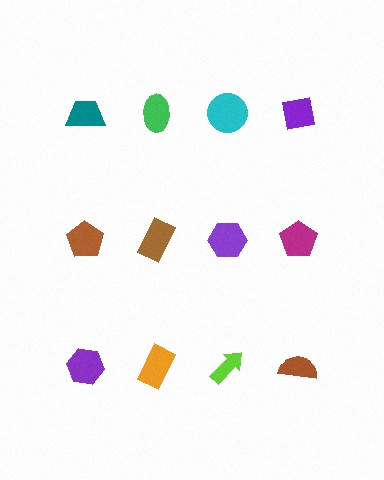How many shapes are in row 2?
4 shapes.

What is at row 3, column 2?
An orange rectangle.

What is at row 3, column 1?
A purple hexagon.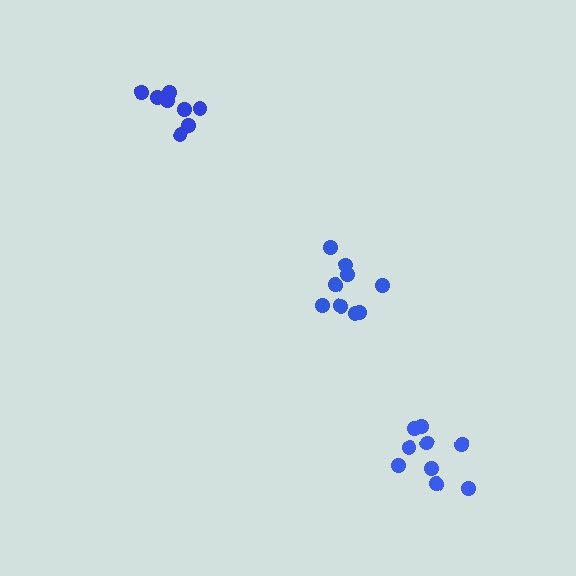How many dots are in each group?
Group 1: 9 dots, Group 2: 9 dots, Group 3: 9 dots (27 total).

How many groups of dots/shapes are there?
There are 3 groups.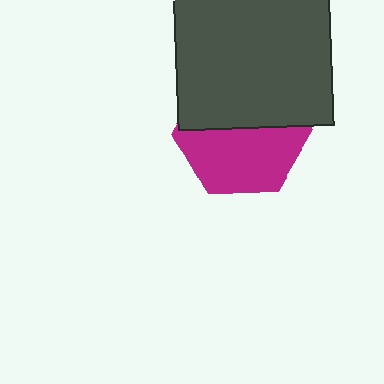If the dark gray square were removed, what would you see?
You would see the complete magenta hexagon.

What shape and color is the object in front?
The object in front is a dark gray square.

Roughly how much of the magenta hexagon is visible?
About half of it is visible (roughly 52%).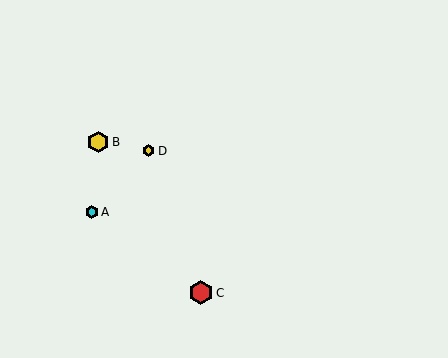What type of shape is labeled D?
Shape D is a yellow hexagon.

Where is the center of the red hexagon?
The center of the red hexagon is at (201, 293).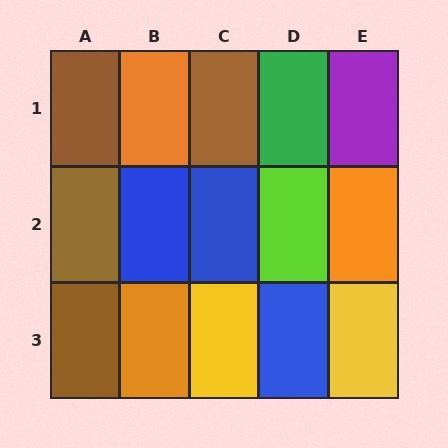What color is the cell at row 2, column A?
Brown.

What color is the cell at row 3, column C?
Yellow.